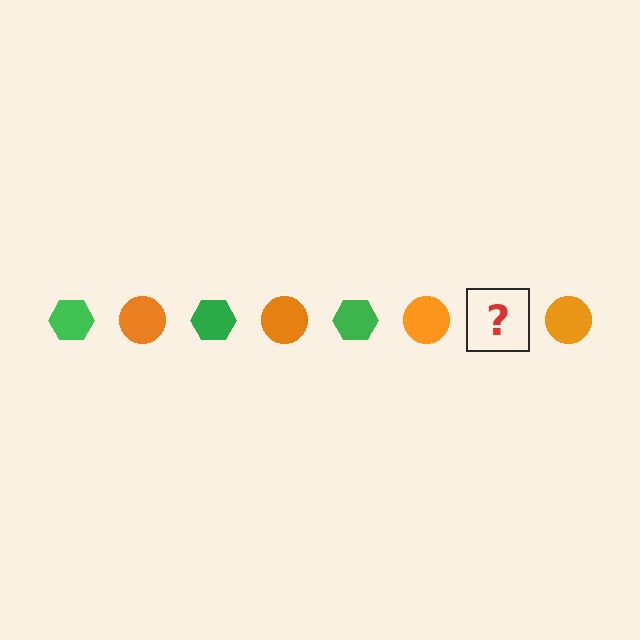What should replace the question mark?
The question mark should be replaced with a green hexagon.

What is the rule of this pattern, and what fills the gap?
The rule is that the pattern alternates between green hexagon and orange circle. The gap should be filled with a green hexagon.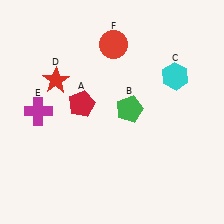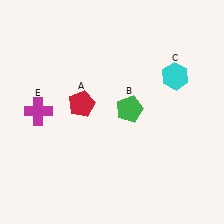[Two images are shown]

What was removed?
The red star (D), the red circle (F) were removed in Image 2.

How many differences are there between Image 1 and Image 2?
There are 2 differences between the two images.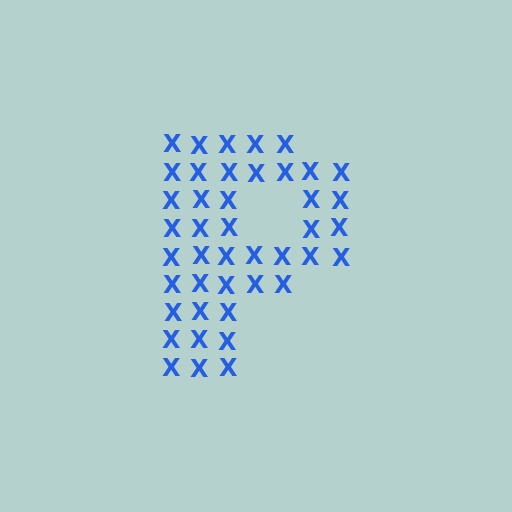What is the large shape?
The large shape is the letter P.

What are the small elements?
The small elements are letter X's.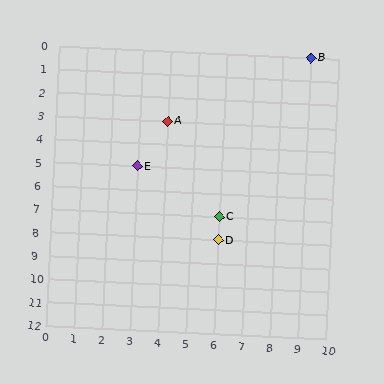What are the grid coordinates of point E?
Point E is at grid coordinates (3, 5).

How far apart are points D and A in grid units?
Points D and A are 2 columns and 5 rows apart (about 5.4 grid units diagonally).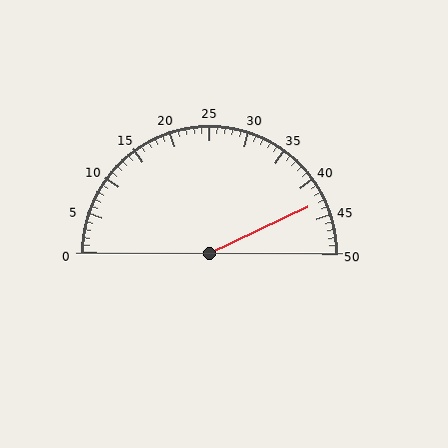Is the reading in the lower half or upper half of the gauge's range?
The reading is in the upper half of the range (0 to 50).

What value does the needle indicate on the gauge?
The needle indicates approximately 43.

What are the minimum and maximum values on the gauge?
The gauge ranges from 0 to 50.